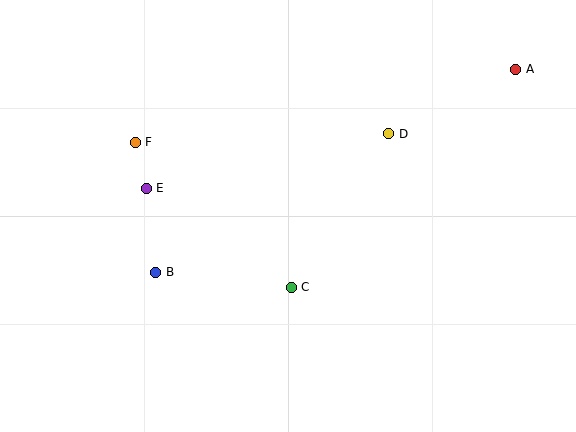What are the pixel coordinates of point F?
Point F is at (135, 142).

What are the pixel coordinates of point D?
Point D is at (389, 134).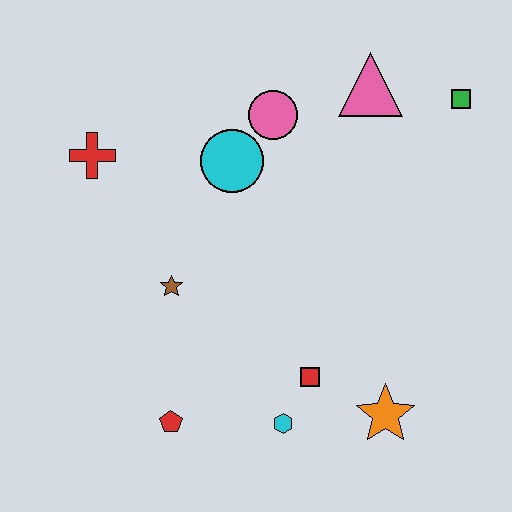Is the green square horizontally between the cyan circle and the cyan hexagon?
No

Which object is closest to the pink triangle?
The green square is closest to the pink triangle.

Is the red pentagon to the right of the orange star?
No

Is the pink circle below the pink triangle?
Yes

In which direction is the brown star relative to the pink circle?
The brown star is below the pink circle.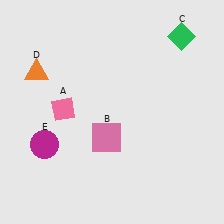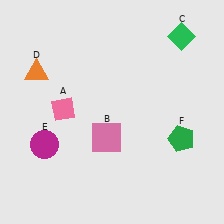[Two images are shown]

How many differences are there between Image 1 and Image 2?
There is 1 difference between the two images.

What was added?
A green pentagon (F) was added in Image 2.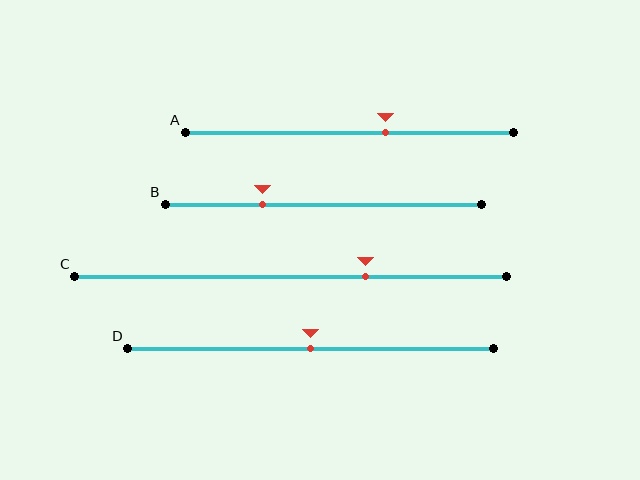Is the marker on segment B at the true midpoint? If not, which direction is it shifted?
No, the marker on segment B is shifted to the left by about 19% of the segment length.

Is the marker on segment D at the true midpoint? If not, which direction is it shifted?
Yes, the marker on segment D is at the true midpoint.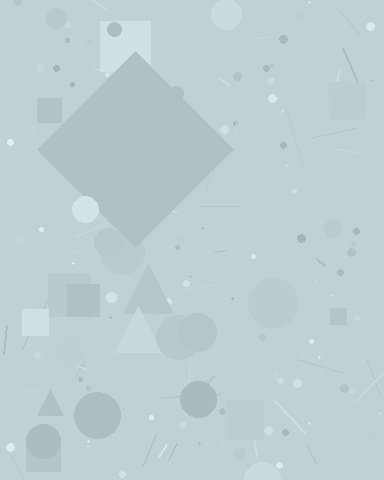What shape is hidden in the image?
A diamond is hidden in the image.